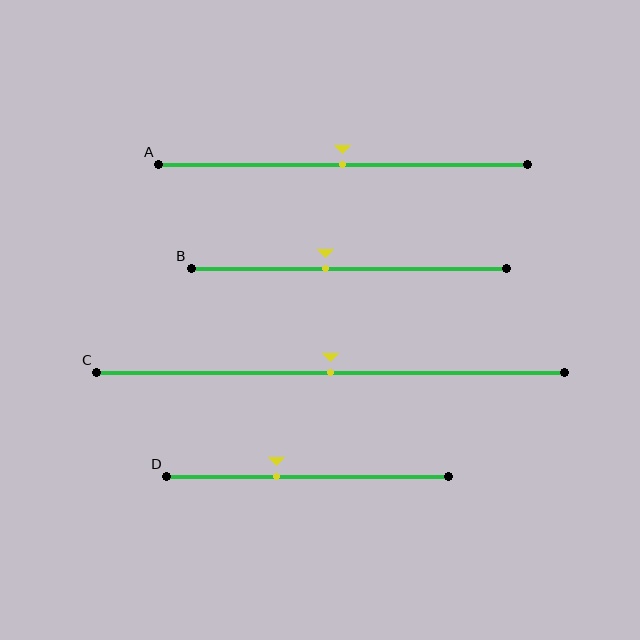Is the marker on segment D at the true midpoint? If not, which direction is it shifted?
No, the marker on segment D is shifted to the left by about 11% of the segment length.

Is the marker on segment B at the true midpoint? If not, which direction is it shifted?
No, the marker on segment B is shifted to the left by about 8% of the segment length.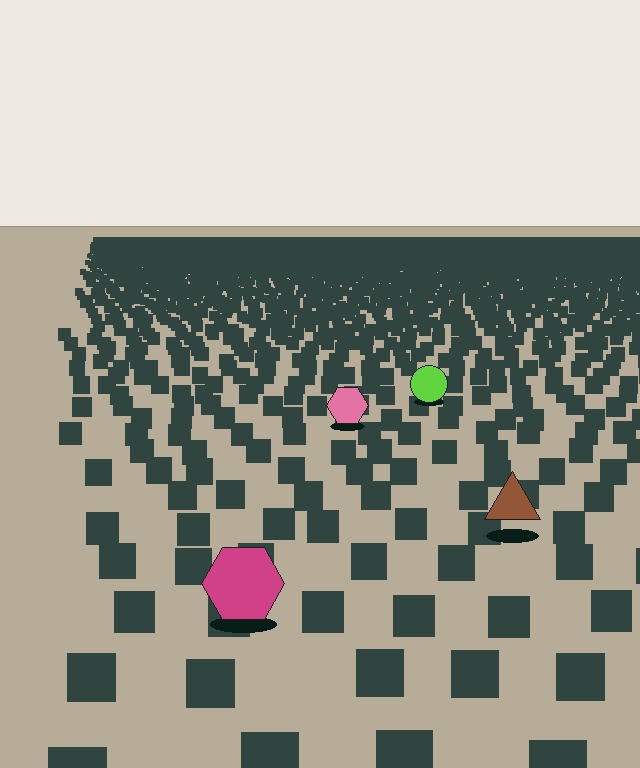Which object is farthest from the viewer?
The lime circle is farthest from the viewer. It appears smaller and the ground texture around it is denser.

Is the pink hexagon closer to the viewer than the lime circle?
Yes. The pink hexagon is closer — you can tell from the texture gradient: the ground texture is coarser near it.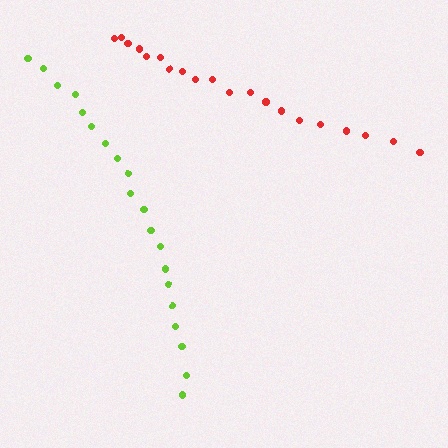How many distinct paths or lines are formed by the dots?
There are 2 distinct paths.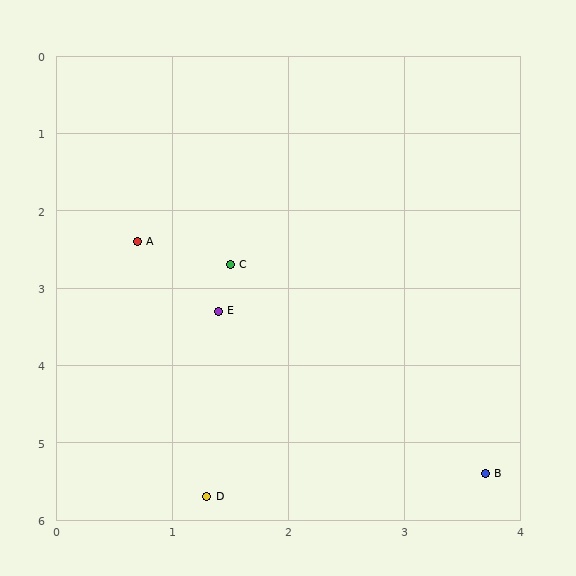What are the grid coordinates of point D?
Point D is at approximately (1.3, 5.7).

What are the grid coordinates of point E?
Point E is at approximately (1.4, 3.3).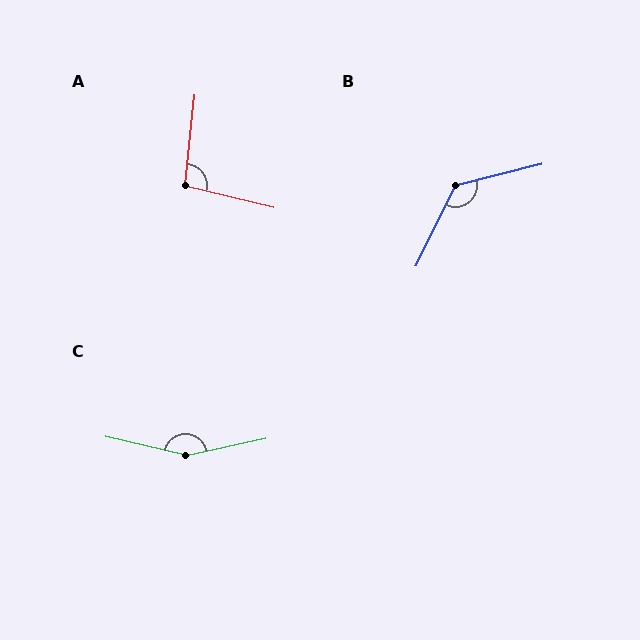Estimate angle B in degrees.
Approximately 130 degrees.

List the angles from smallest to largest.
A (98°), B (130°), C (155°).